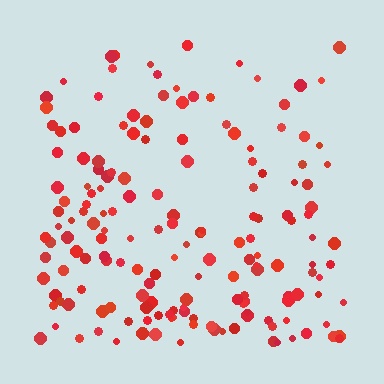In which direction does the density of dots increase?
From top to bottom, with the bottom side densest.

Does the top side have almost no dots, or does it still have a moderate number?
Still a moderate number, just noticeably fewer than the bottom.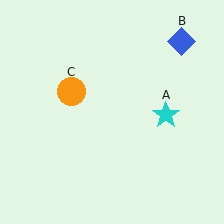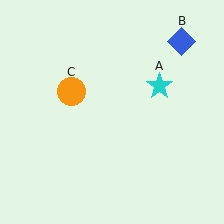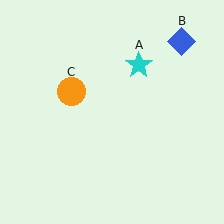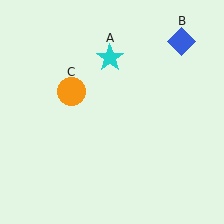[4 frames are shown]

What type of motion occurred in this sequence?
The cyan star (object A) rotated counterclockwise around the center of the scene.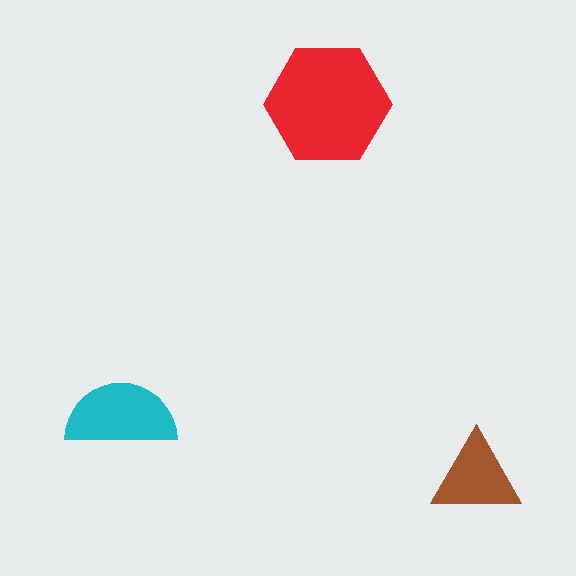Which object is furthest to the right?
The brown triangle is rightmost.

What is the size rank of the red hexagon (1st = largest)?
1st.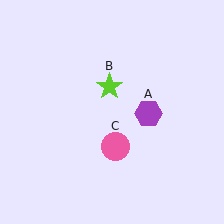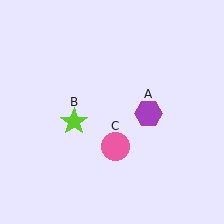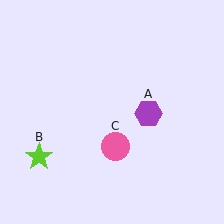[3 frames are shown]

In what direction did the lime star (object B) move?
The lime star (object B) moved down and to the left.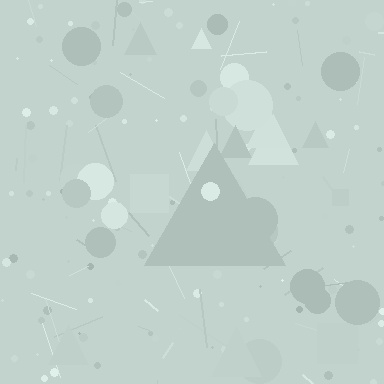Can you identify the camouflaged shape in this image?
The camouflaged shape is a triangle.